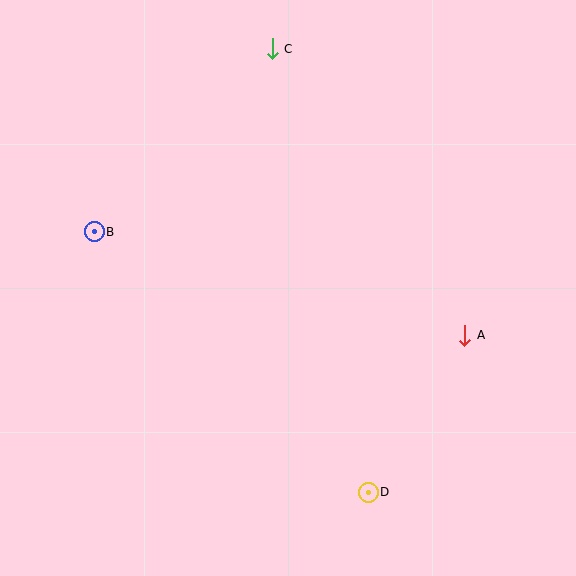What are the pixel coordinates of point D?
Point D is at (368, 492).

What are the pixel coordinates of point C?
Point C is at (272, 49).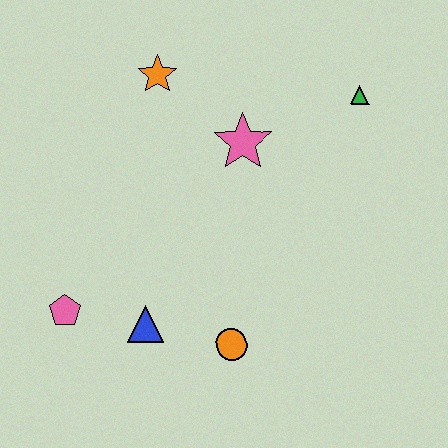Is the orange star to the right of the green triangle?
No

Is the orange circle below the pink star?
Yes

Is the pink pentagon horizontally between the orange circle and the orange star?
No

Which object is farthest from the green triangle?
The pink pentagon is farthest from the green triangle.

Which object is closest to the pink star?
The orange star is closest to the pink star.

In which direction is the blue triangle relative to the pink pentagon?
The blue triangle is to the right of the pink pentagon.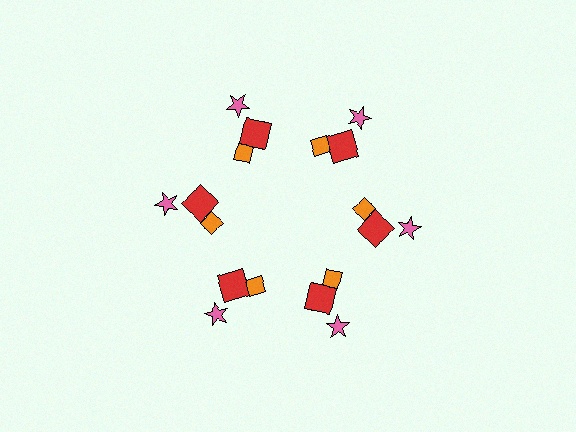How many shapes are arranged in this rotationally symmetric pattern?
There are 18 shapes, arranged in 6 groups of 3.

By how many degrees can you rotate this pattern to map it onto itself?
The pattern maps onto itself every 60 degrees of rotation.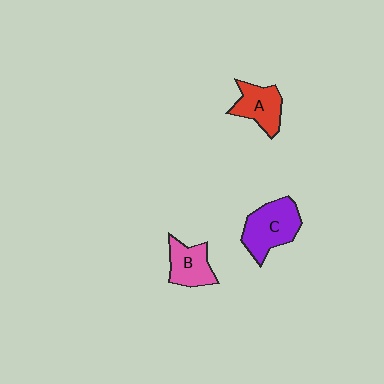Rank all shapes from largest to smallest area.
From largest to smallest: C (purple), A (red), B (pink).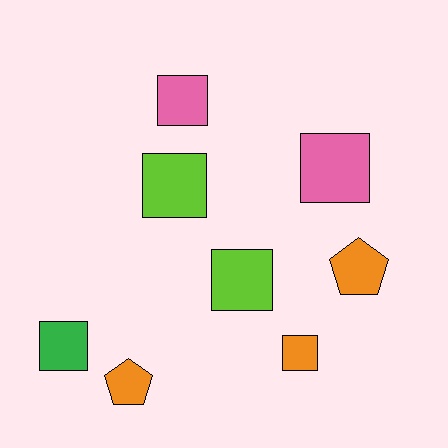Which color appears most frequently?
Orange, with 3 objects.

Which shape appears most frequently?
Square, with 6 objects.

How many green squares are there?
There is 1 green square.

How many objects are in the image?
There are 8 objects.